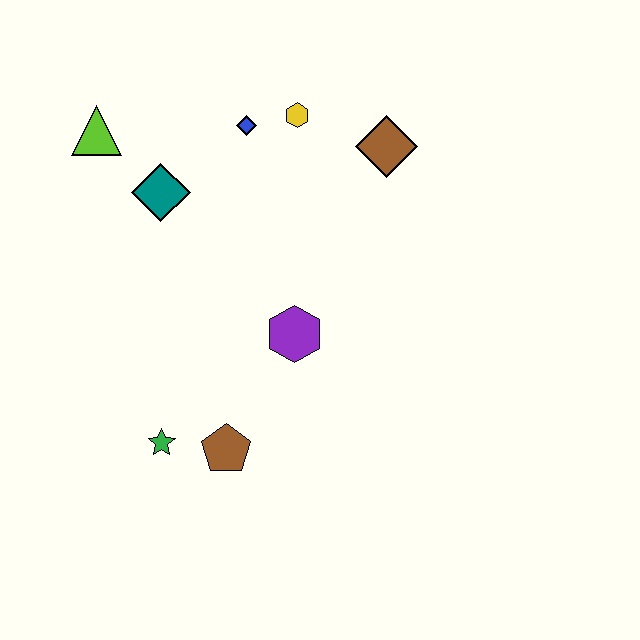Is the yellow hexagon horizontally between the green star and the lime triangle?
No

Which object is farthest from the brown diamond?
The green star is farthest from the brown diamond.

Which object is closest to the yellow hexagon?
The blue diamond is closest to the yellow hexagon.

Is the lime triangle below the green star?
No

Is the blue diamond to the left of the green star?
No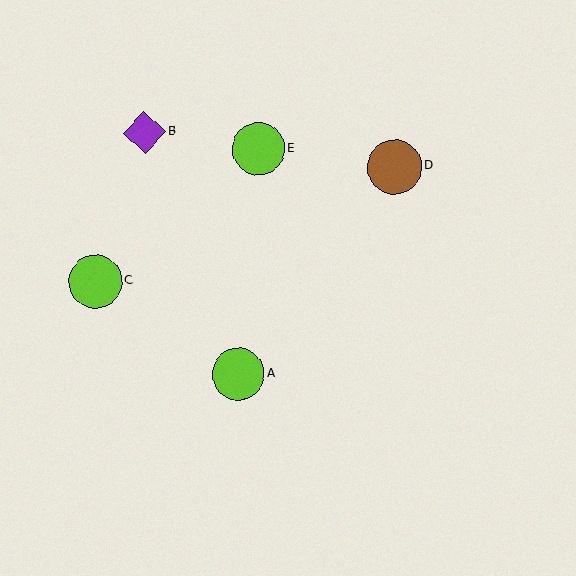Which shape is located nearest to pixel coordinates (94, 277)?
The lime circle (labeled C) at (96, 282) is nearest to that location.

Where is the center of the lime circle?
The center of the lime circle is at (96, 282).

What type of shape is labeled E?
Shape E is a lime circle.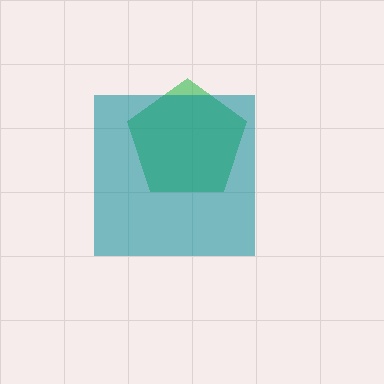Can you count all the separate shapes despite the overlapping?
Yes, there are 2 separate shapes.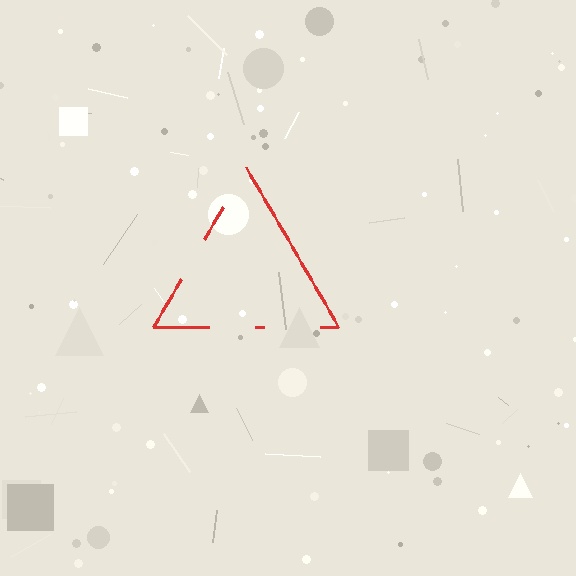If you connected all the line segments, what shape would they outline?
They would outline a triangle.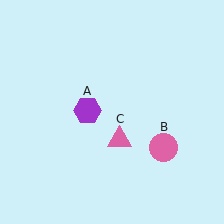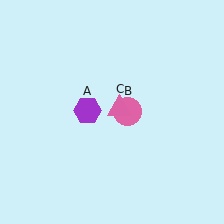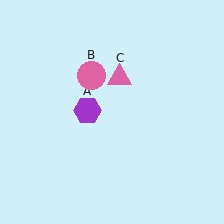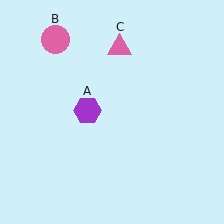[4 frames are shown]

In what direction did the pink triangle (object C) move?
The pink triangle (object C) moved up.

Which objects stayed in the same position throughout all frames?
Purple hexagon (object A) remained stationary.